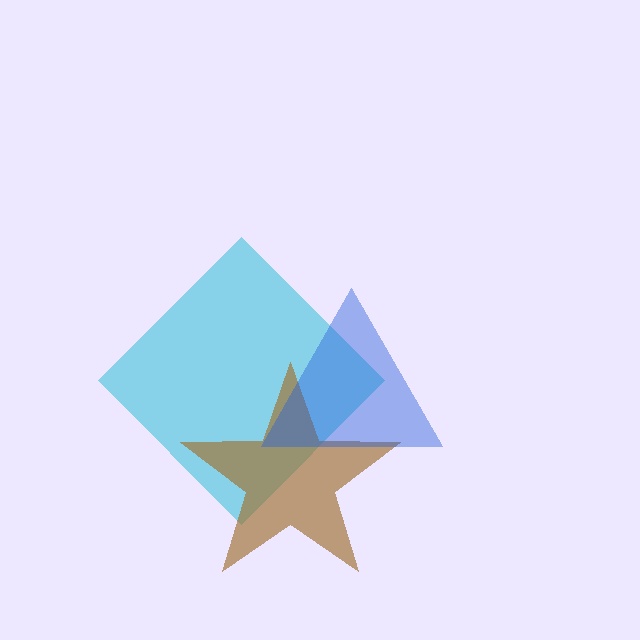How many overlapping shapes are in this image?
There are 3 overlapping shapes in the image.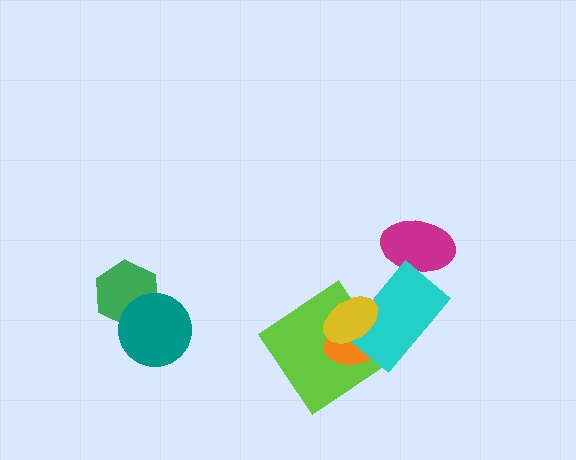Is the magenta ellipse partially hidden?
Yes, it is partially covered by another shape.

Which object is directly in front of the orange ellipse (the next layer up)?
The cyan rectangle is directly in front of the orange ellipse.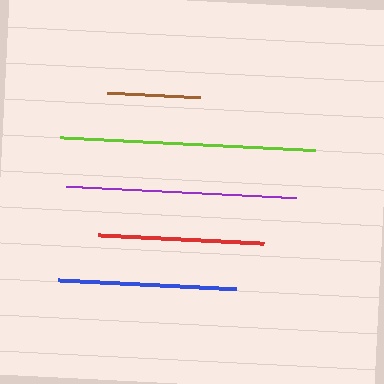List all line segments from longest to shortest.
From longest to shortest: lime, purple, blue, red, brown.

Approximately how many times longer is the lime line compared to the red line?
The lime line is approximately 1.5 times the length of the red line.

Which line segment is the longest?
The lime line is the longest at approximately 256 pixels.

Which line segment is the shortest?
The brown line is the shortest at approximately 93 pixels.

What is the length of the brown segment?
The brown segment is approximately 93 pixels long.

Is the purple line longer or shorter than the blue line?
The purple line is longer than the blue line.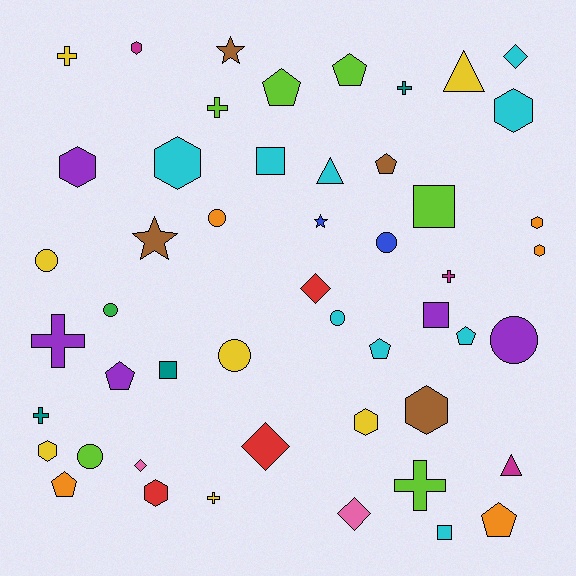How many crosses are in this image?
There are 8 crosses.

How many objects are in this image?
There are 50 objects.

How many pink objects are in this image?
There are 2 pink objects.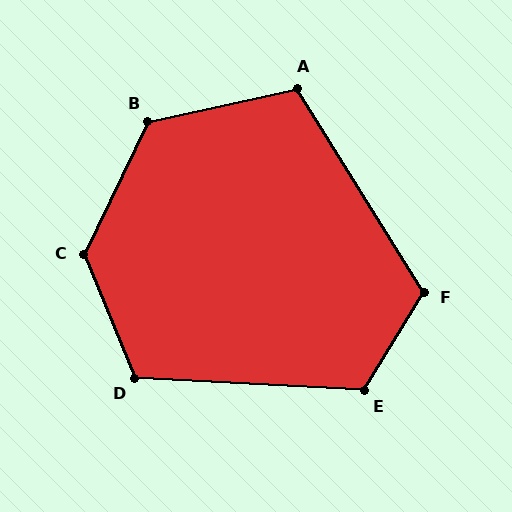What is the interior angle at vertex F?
Approximately 116 degrees (obtuse).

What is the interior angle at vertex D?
Approximately 115 degrees (obtuse).